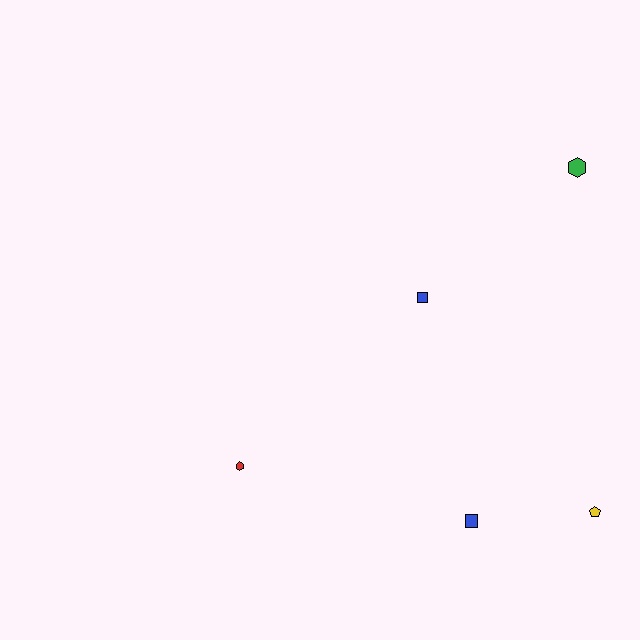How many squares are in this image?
There are 2 squares.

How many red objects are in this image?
There is 1 red object.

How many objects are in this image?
There are 5 objects.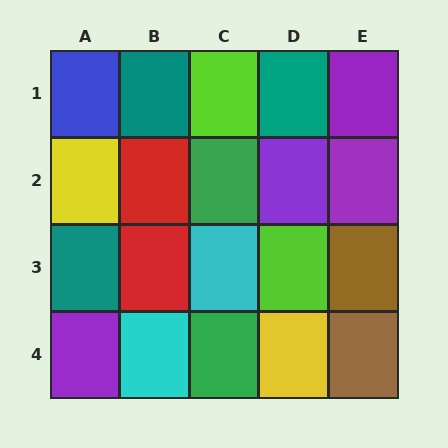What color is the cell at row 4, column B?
Cyan.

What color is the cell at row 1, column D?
Teal.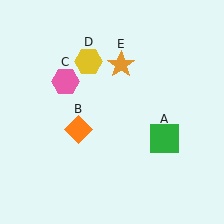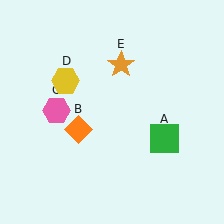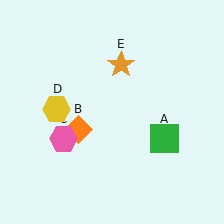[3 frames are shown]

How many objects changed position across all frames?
2 objects changed position: pink hexagon (object C), yellow hexagon (object D).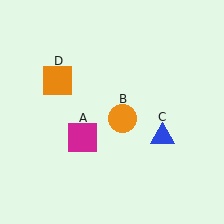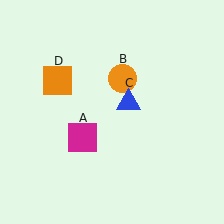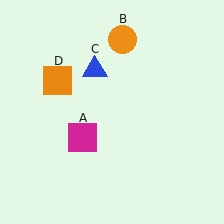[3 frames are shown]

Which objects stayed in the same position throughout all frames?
Magenta square (object A) and orange square (object D) remained stationary.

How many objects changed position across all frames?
2 objects changed position: orange circle (object B), blue triangle (object C).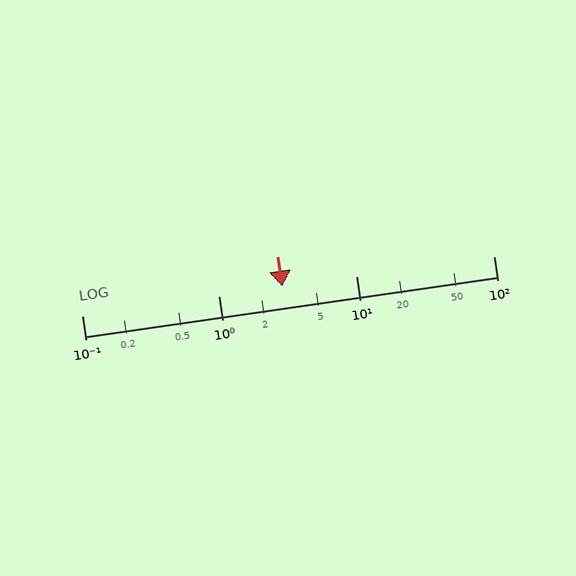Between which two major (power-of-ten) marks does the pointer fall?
The pointer is between 1 and 10.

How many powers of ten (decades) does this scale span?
The scale spans 3 decades, from 0.1 to 100.